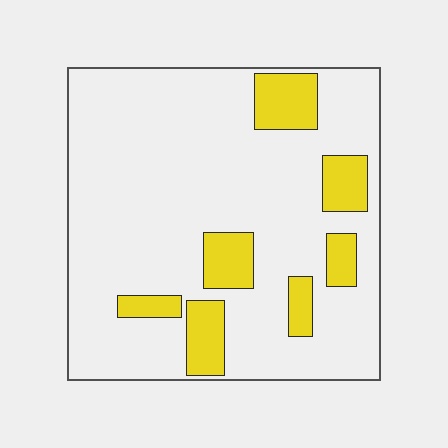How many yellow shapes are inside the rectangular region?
7.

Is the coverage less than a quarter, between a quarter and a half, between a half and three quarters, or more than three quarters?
Less than a quarter.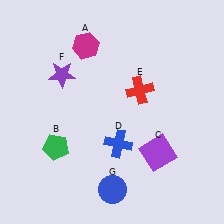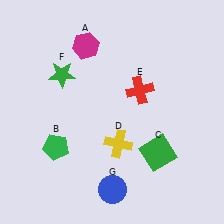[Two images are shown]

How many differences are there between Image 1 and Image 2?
There are 3 differences between the two images.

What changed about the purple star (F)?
In Image 1, F is purple. In Image 2, it changed to green.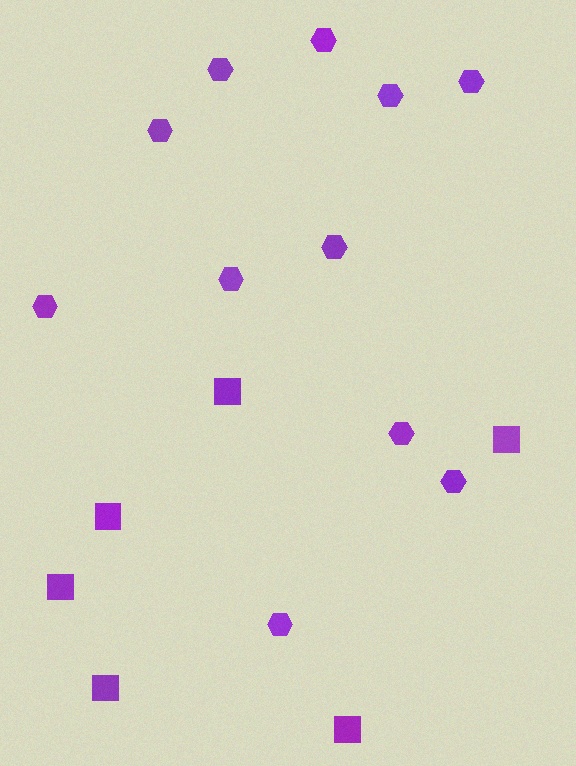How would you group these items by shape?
There are 2 groups: one group of hexagons (11) and one group of squares (6).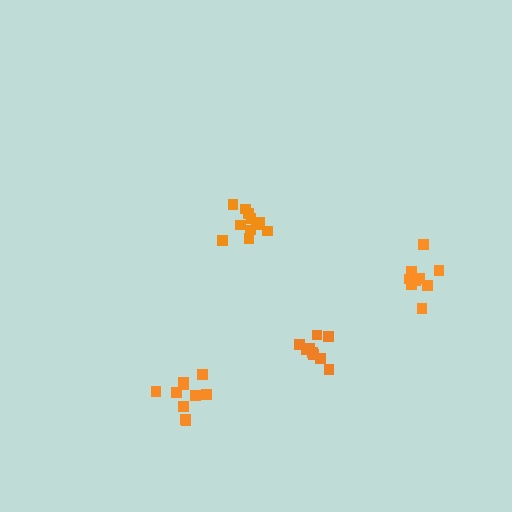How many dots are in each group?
Group 1: 9 dots, Group 2: 10 dots, Group 3: 11 dots, Group 4: 9 dots (39 total).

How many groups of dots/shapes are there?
There are 4 groups.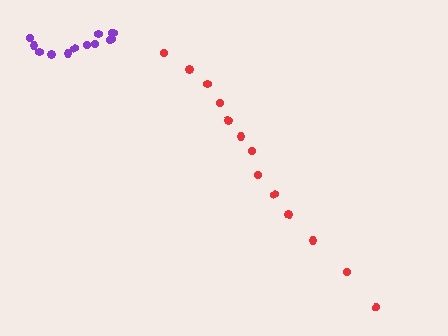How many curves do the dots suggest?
There are 2 distinct paths.